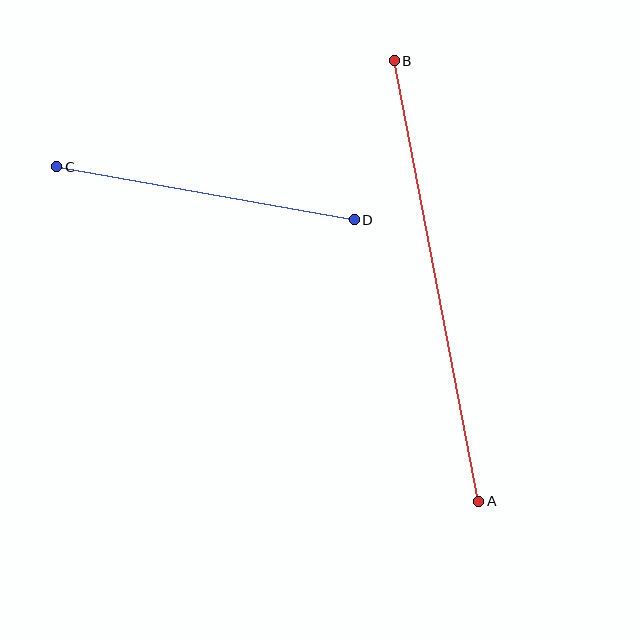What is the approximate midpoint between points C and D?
The midpoint is at approximately (206, 193) pixels.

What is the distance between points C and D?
The distance is approximately 302 pixels.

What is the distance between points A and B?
The distance is approximately 449 pixels.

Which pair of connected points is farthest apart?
Points A and B are farthest apart.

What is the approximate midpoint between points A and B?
The midpoint is at approximately (436, 281) pixels.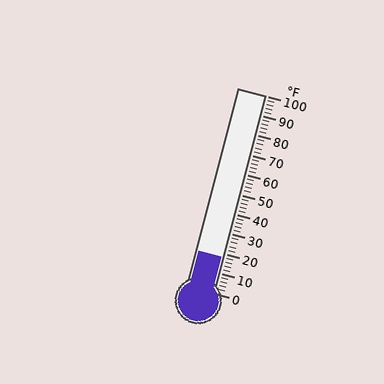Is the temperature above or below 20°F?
The temperature is below 20°F.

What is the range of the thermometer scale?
The thermometer scale ranges from 0°F to 100°F.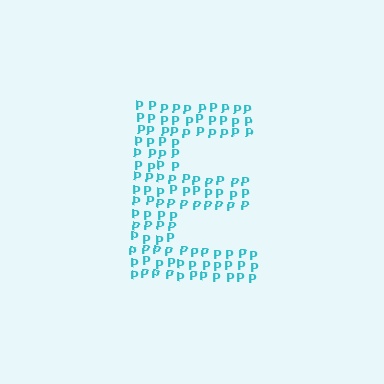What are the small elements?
The small elements are letter P's.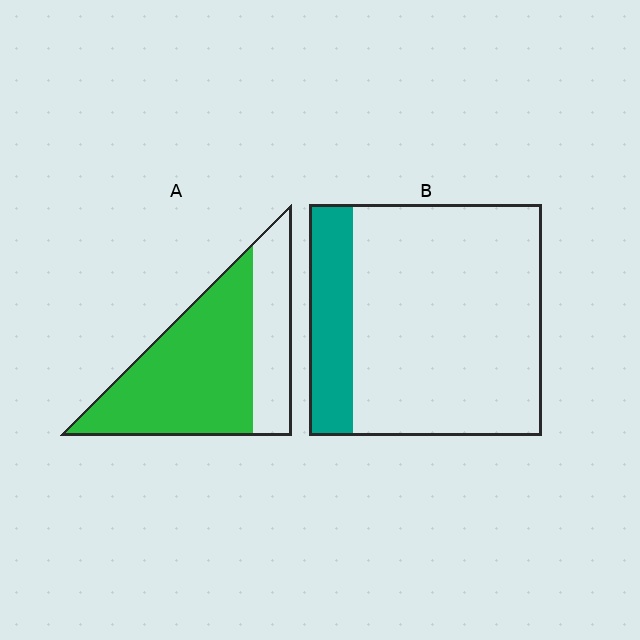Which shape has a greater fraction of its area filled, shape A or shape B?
Shape A.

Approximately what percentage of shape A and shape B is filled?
A is approximately 70% and B is approximately 20%.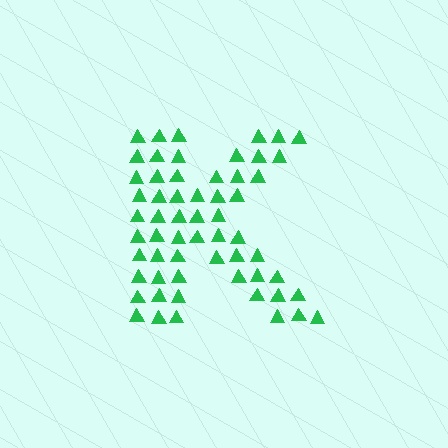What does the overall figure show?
The overall figure shows the letter K.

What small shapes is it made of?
It is made of small triangles.